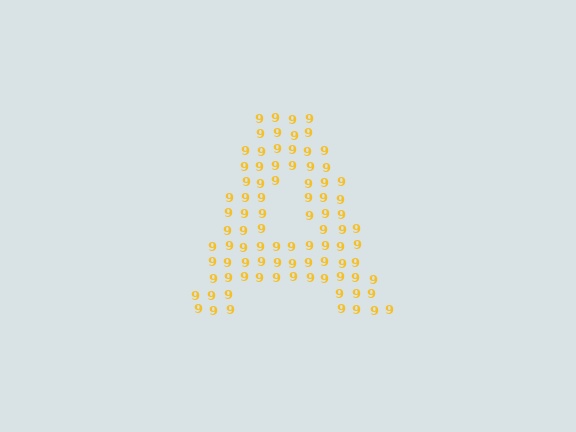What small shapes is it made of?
It is made of small digit 9's.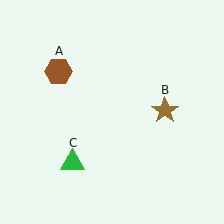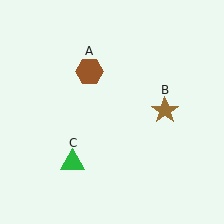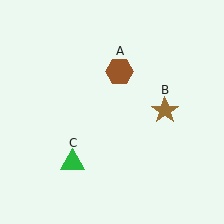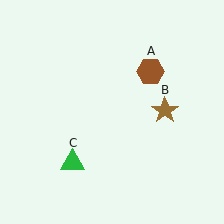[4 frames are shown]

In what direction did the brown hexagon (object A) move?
The brown hexagon (object A) moved right.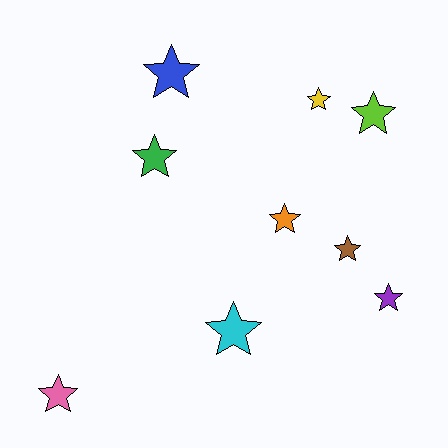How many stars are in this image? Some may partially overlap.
There are 9 stars.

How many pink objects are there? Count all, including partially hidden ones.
There is 1 pink object.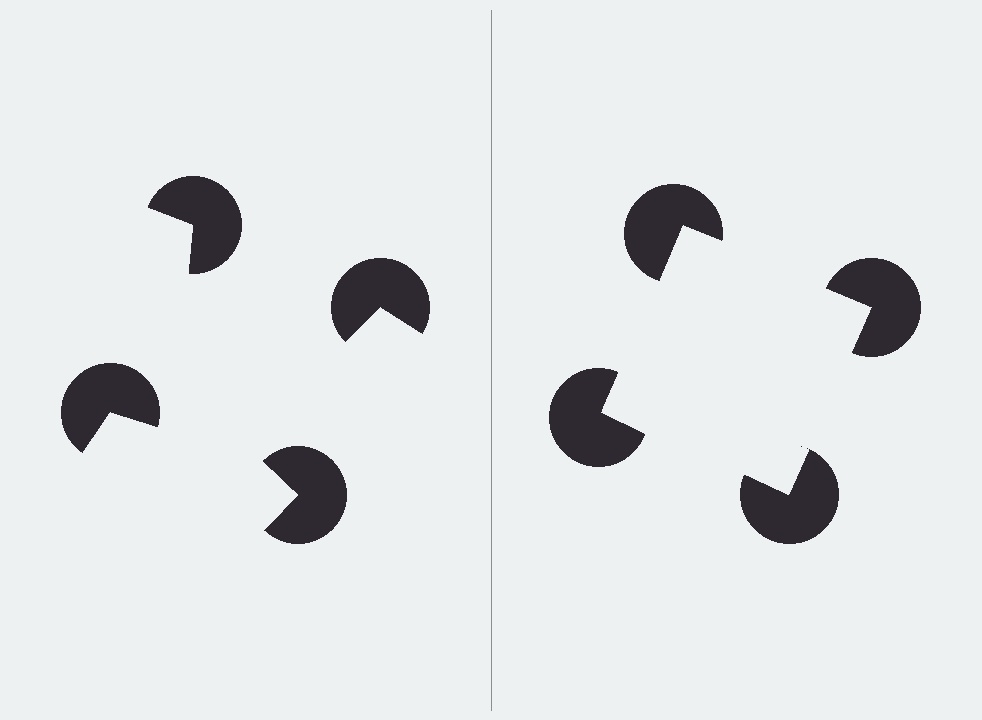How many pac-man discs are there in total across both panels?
8 — 4 on each side.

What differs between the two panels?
The pac-man discs are positioned identically on both sides; only the wedge orientations differ. On the right they align to a square; on the left they are misaligned.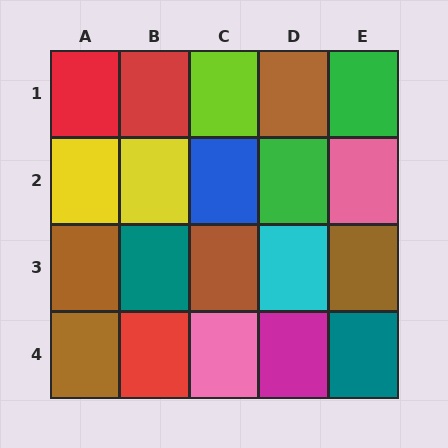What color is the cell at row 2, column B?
Yellow.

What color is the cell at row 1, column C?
Lime.